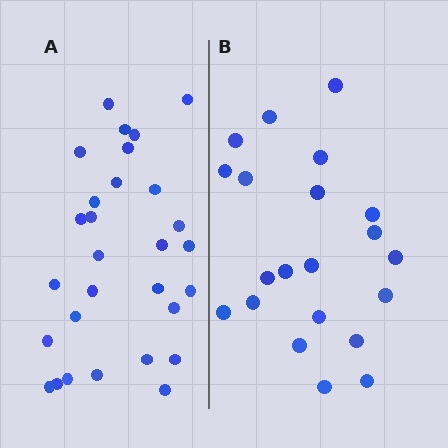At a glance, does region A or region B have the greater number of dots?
Region A (the left region) has more dots.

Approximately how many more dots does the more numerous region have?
Region A has roughly 8 or so more dots than region B.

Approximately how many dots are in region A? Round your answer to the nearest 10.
About 30 dots. (The exact count is 29, which rounds to 30.)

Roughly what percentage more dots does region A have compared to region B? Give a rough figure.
About 40% more.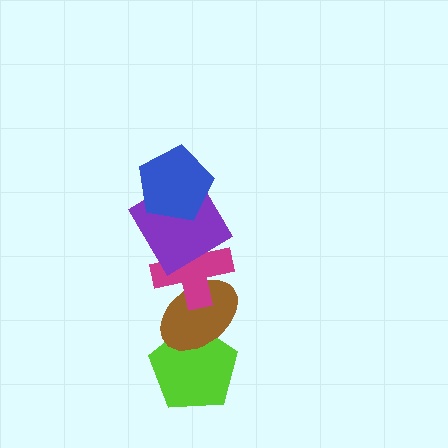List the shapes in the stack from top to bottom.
From top to bottom: the blue pentagon, the purple diamond, the magenta cross, the brown ellipse, the lime pentagon.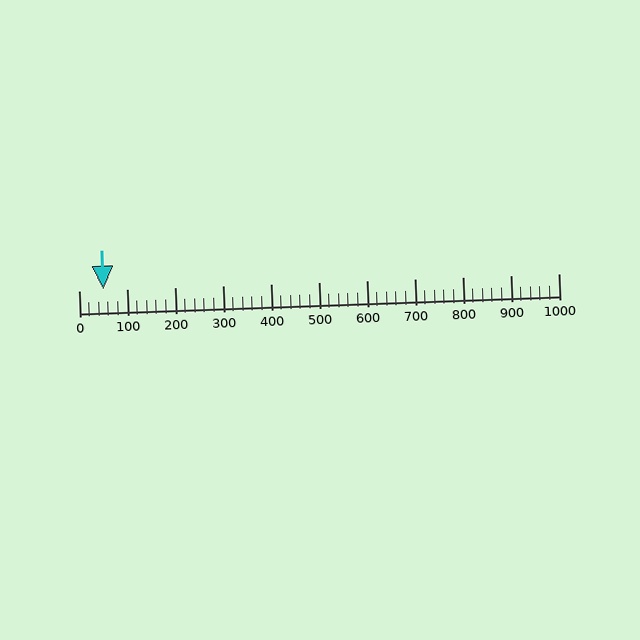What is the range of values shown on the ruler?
The ruler shows values from 0 to 1000.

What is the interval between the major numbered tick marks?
The major tick marks are spaced 100 units apart.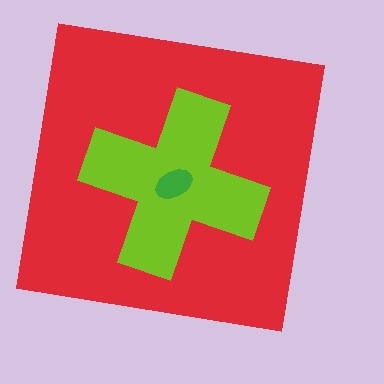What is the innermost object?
The green ellipse.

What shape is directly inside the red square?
The lime cross.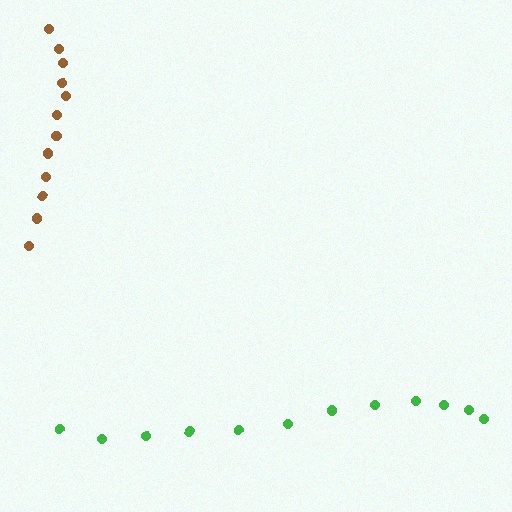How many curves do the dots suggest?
There are 2 distinct paths.